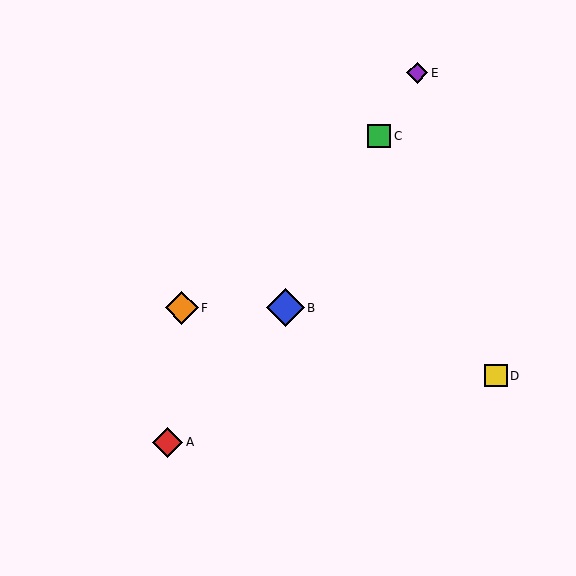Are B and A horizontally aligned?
No, B is at y≈308 and A is at y≈442.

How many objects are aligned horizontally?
2 objects (B, F) are aligned horizontally.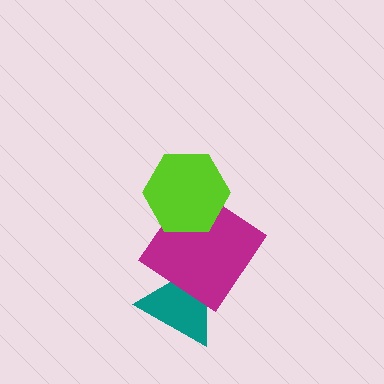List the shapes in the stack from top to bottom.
From top to bottom: the lime hexagon, the magenta diamond, the teal triangle.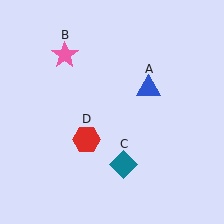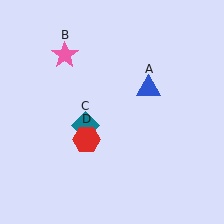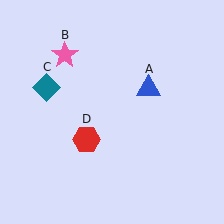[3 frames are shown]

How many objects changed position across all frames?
1 object changed position: teal diamond (object C).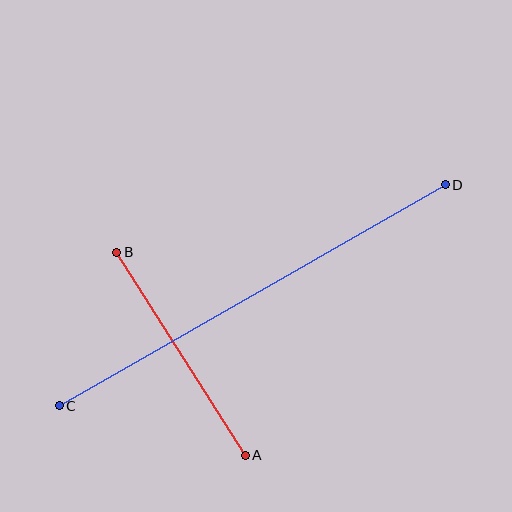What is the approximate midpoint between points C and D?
The midpoint is at approximately (252, 295) pixels.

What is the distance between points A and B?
The distance is approximately 240 pixels.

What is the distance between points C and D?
The distance is approximately 445 pixels.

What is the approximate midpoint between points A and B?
The midpoint is at approximately (181, 354) pixels.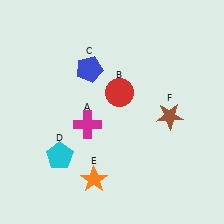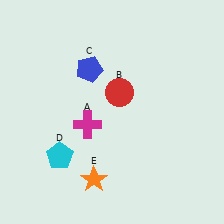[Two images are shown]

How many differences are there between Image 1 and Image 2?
There is 1 difference between the two images.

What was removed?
The brown star (F) was removed in Image 2.